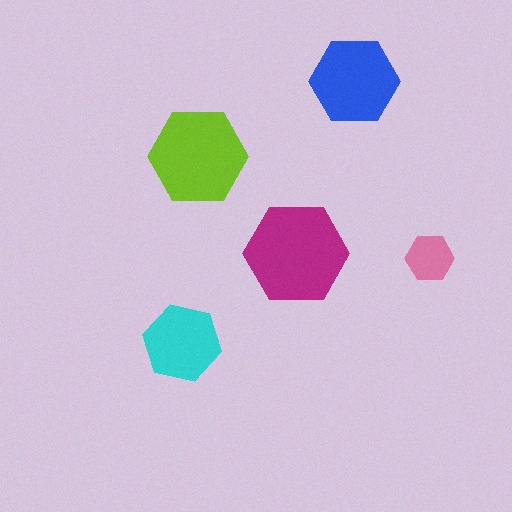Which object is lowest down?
The cyan hexagon is bottommost.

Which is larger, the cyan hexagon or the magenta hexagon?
The magenta one.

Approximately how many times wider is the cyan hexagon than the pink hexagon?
About 1.5 times wider.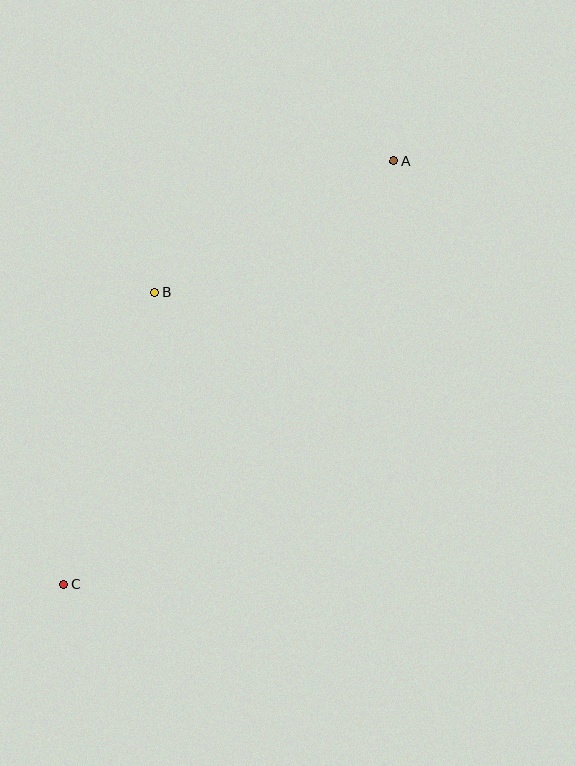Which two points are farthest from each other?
Points A and C are farthest from each other.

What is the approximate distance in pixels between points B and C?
The distance between B and C is approximately 306 pixels.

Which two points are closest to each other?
Points A and B are closest to each other.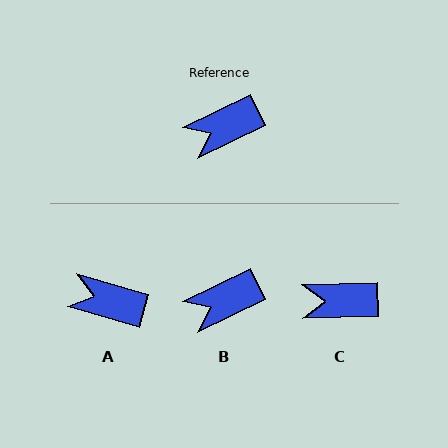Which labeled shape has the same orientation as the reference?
B.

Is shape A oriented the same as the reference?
No, it is off by about 42 degrees.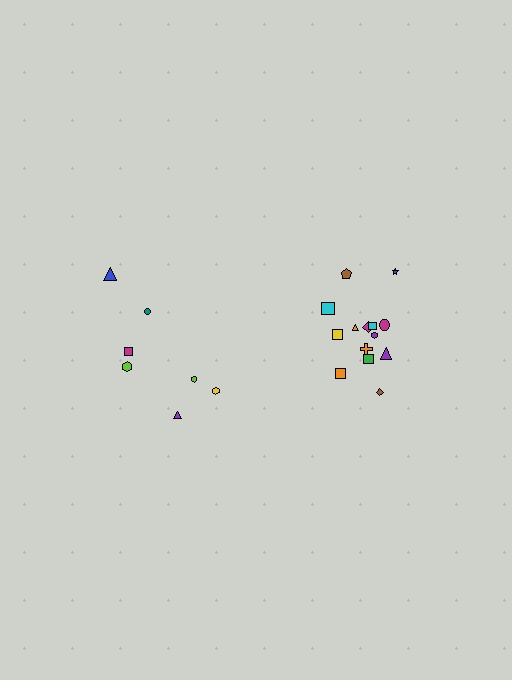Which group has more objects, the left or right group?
The right group.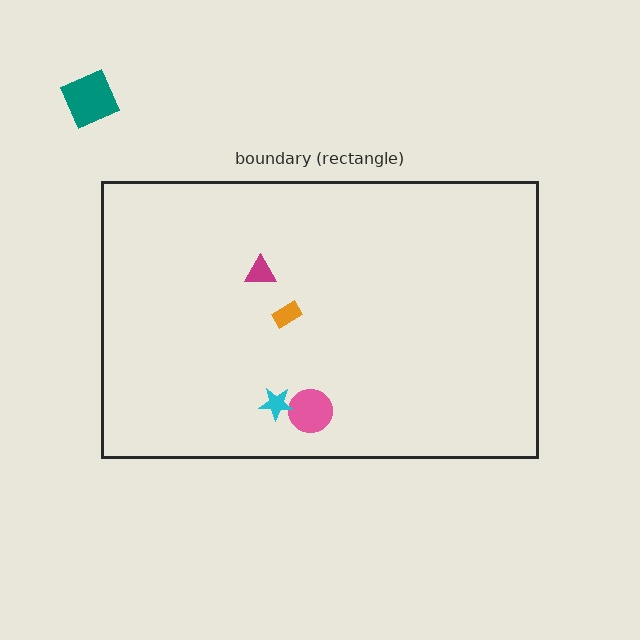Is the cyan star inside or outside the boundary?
Inside.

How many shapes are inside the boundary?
4 inside, 1 outside.